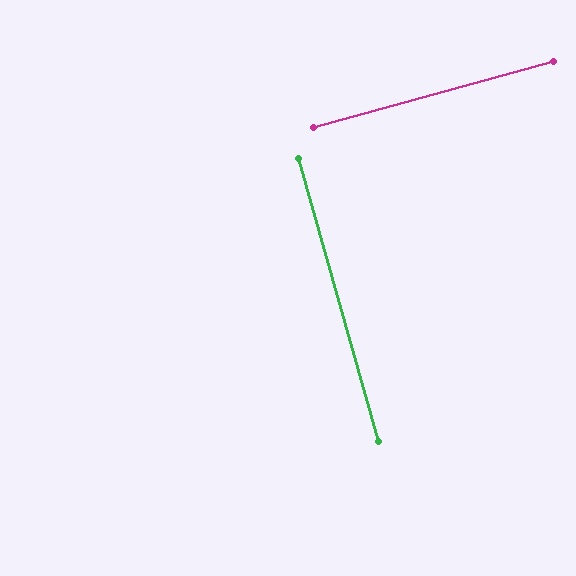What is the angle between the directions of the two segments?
Approximately 90 degrees.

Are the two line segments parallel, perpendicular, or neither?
Perpendicular — they meet at approximately 90°.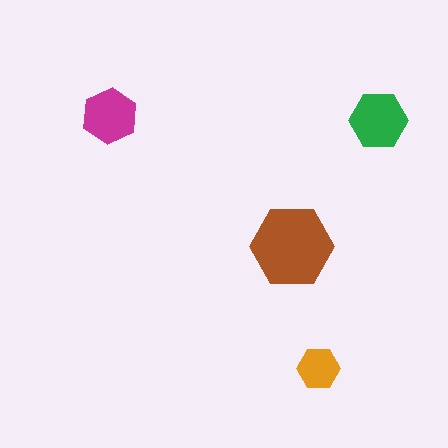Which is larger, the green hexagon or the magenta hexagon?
The green one.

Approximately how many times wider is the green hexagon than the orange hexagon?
About 1.5 times wider.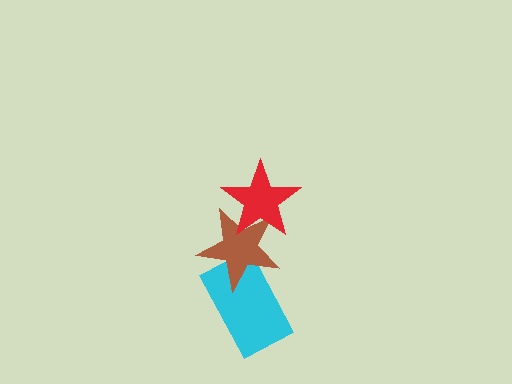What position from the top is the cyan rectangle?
The cyan rectangle is 3rd from the top.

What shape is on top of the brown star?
The red star is on top of the brown star.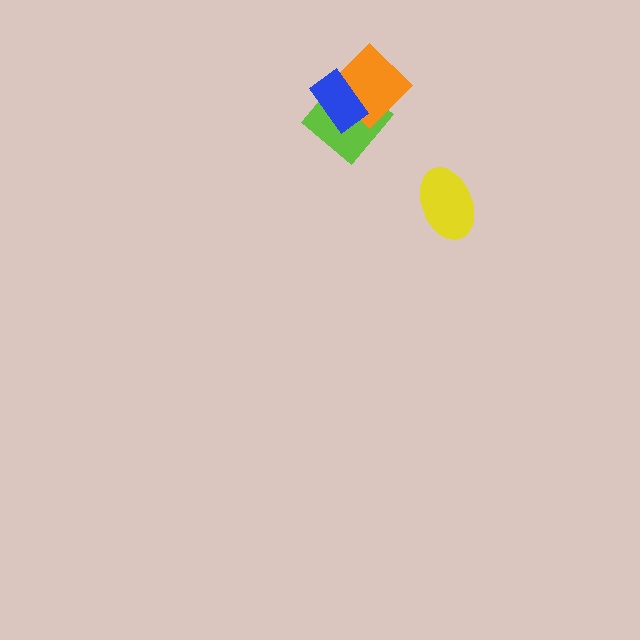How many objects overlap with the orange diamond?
2 objects overlap with the orange diamond.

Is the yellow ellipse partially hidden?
No, no other shape covers it.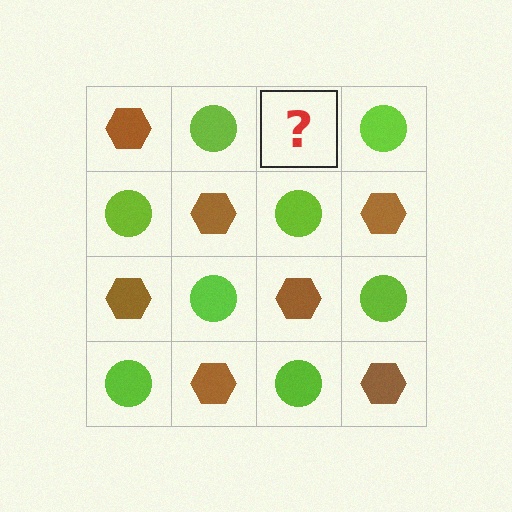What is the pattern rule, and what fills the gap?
The rule is that it alternates brown hexagon and lime circle in a checkerboard pattern. The gap should be filled with a brown hexagon.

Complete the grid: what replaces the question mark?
The question mark should be replaced with a brown hexagon.